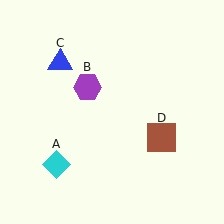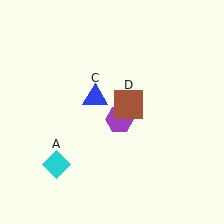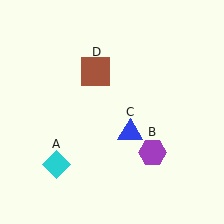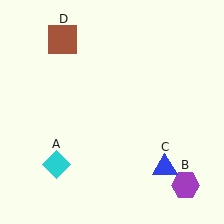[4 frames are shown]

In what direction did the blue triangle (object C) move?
The blue triangle (object C) moved down and to the right.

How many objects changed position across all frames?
3 objects changed position: purple hexagon (object B), blue triangle (object C), brown square (object D).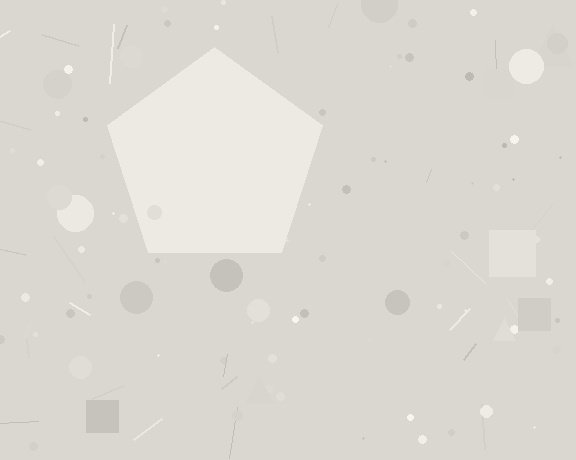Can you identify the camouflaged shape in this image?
The camouflaged shape is a pentagon.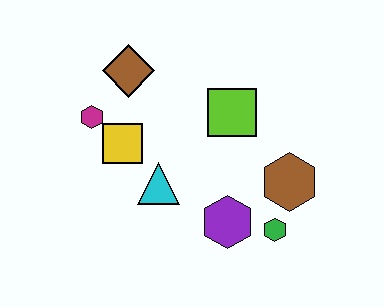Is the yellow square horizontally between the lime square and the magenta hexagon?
Yes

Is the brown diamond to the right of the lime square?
No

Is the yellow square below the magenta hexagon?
Yes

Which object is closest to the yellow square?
The magenta hexagon is closest to the yellow square.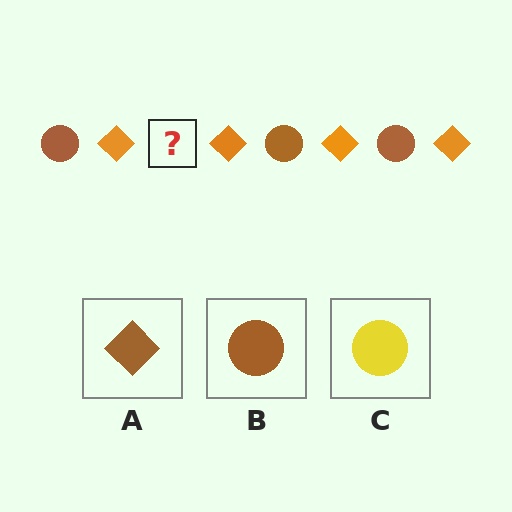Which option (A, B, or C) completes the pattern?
B.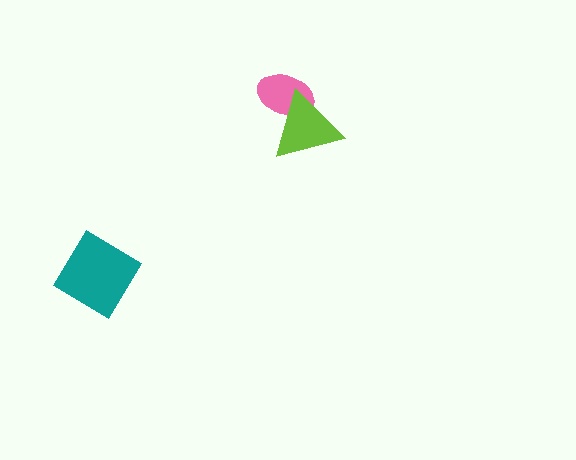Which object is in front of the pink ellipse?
The lime triangle is in front of the pink ellipse.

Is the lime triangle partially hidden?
No, no other shape covers it.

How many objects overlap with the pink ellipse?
1 object overlaps with the pink ellipse.